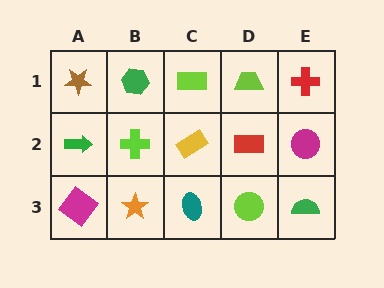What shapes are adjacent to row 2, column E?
A red cross (row 1, column E), a green semicircle (row 3, column E), a red rectangle (row 2, column D).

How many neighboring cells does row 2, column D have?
4.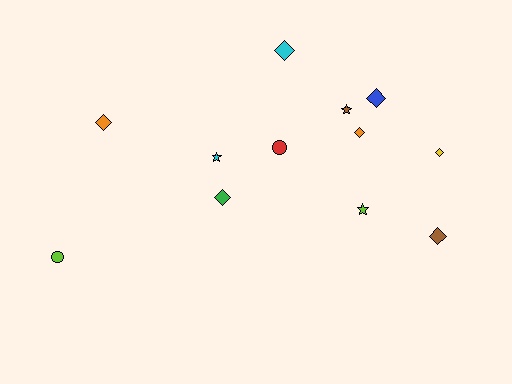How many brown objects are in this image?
There are 2 brown objects.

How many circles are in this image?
There are 2 circles.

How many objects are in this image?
There are 12 objects.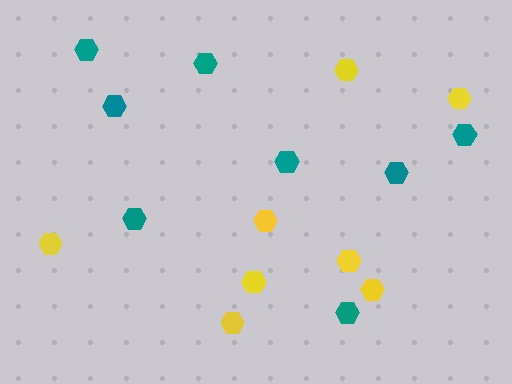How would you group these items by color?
There are 2 groups: one group of teal hexagons (8) and one group of yellow hexagons (8).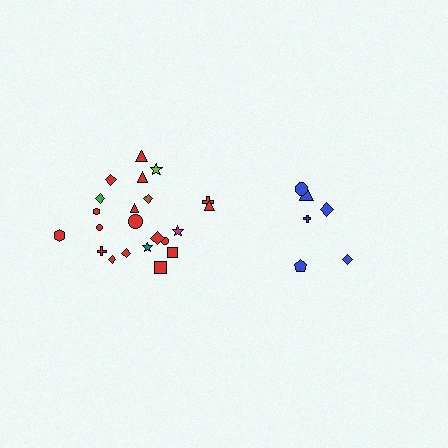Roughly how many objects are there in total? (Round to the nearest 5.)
Roughly 30 objects in total.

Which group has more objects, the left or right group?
The left group.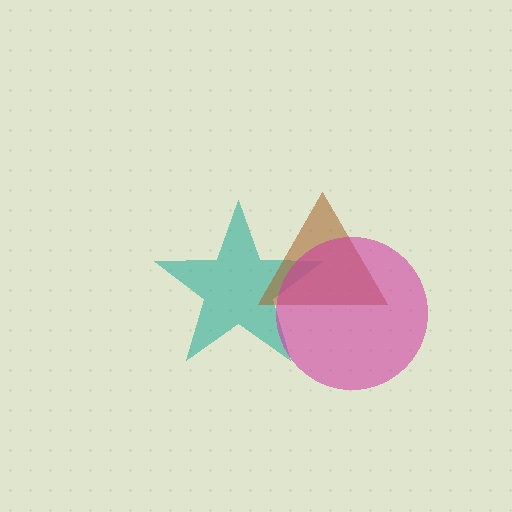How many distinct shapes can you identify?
There are 3 distinct shapes: a teal star, a brown triangle, a magenta circle.